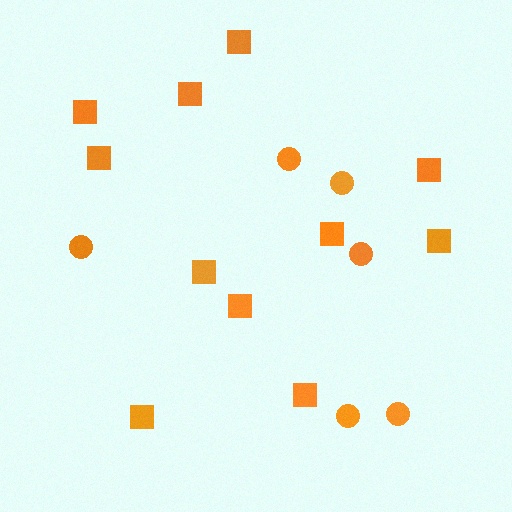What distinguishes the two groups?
There are 2 groups: one group of circles (6) and one group of squares (11).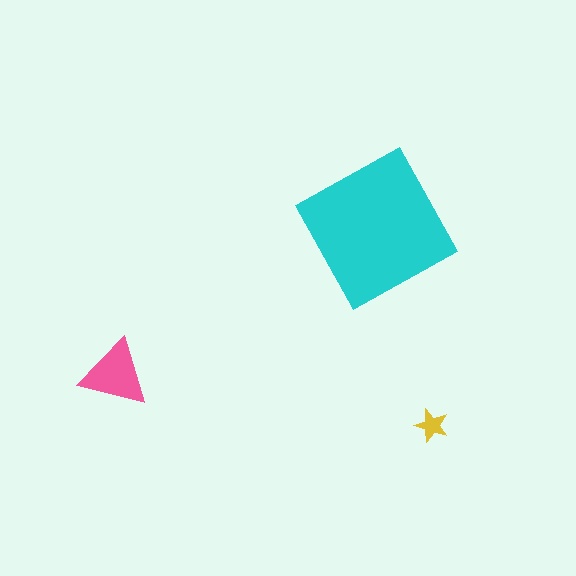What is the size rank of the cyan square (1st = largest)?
1st.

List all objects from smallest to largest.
The yellow star, the pink triangle, the cyan square.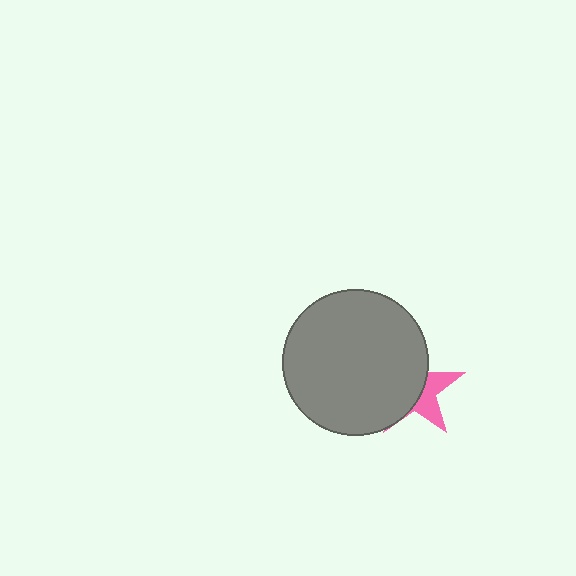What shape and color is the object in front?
The object in front is a gray circle.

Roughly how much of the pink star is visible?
A small part of it is visible (roughly 36%).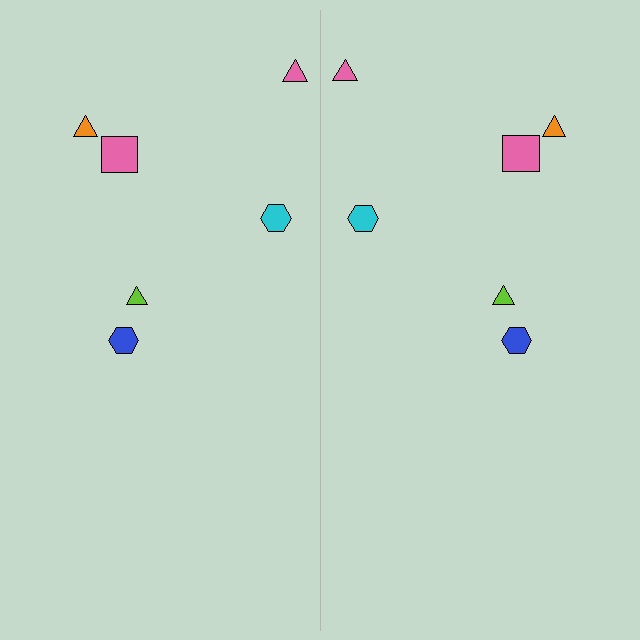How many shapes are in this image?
There are 12 shapes in this image.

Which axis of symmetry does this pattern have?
The pattern has a vertical axis of symmetry running through the center of the image.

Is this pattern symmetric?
Yes, this pattern has bilateral (reflection) symmetry.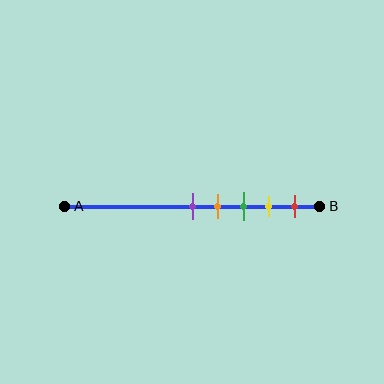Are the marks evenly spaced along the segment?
Yes, the marks are approximately evenly spaced.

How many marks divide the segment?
There are 5 marks dividing the segment.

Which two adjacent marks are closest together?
The purple and orange marks are the closest adjacent pair.